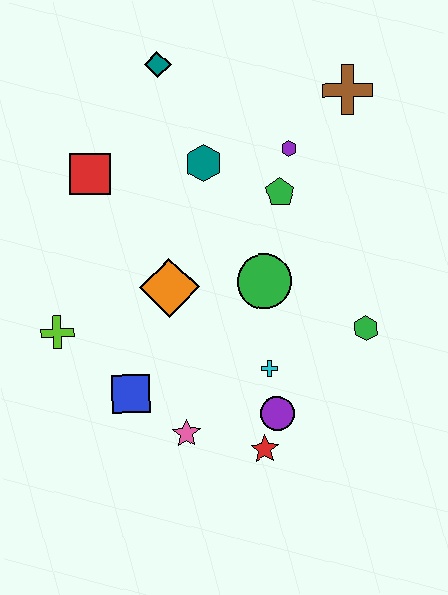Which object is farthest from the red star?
The teal diamond is farthest from the red star.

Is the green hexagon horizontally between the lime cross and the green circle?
No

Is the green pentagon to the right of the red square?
Yes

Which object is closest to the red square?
The teal hexagon is closest to the red square.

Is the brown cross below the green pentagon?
No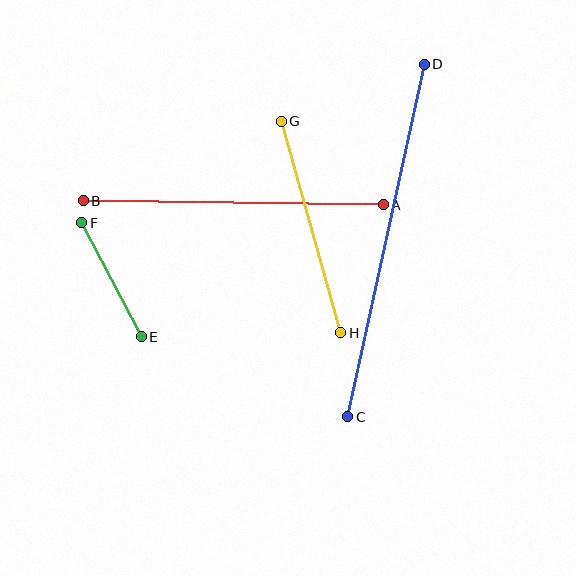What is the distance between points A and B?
The distance is approximately 300 pixels.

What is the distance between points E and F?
The distance is approximately 129 pixels.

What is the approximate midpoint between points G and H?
The midpoint is at approximately (311, 227) pixels.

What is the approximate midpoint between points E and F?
The midpoint is at approximately (111, 280) pixels.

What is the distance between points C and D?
The distance is approximately 361 pixels.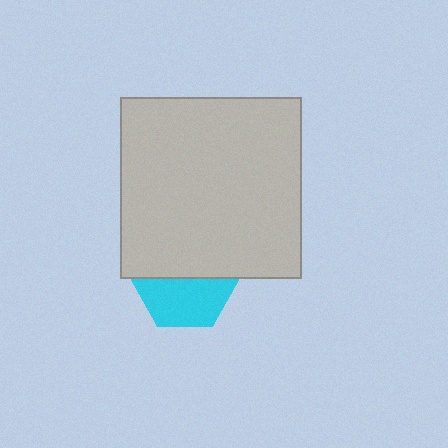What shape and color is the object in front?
The object in front is a light gray square.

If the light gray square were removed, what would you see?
You would see the complete cyan hexagon.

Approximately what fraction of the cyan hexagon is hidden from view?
Roughly 51% of the cyan hexagon is hidden behind the light gray square.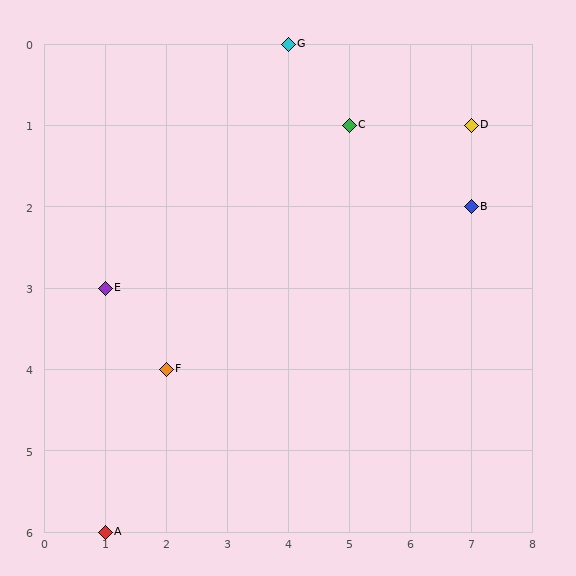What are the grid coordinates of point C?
Point C is at grid coordinates (5, 1).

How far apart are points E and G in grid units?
Points E and G are 3 columns and 3 rows apart (about 4.2 grid units diagonally).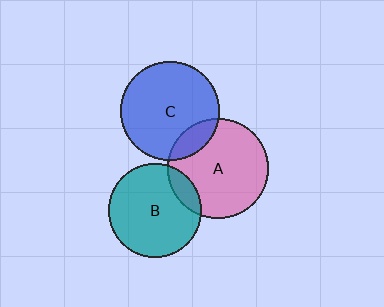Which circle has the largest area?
Circle A (pink).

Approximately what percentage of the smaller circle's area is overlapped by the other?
Approximately 15%.